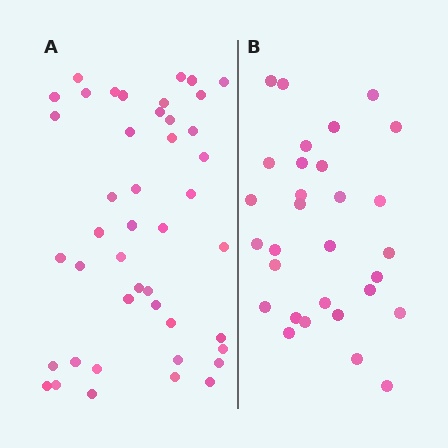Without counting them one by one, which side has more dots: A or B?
Region A (the left region) has more dots.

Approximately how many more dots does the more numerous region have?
Region A has approximately 15 more dots than region B.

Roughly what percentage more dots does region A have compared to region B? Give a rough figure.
About 45% more.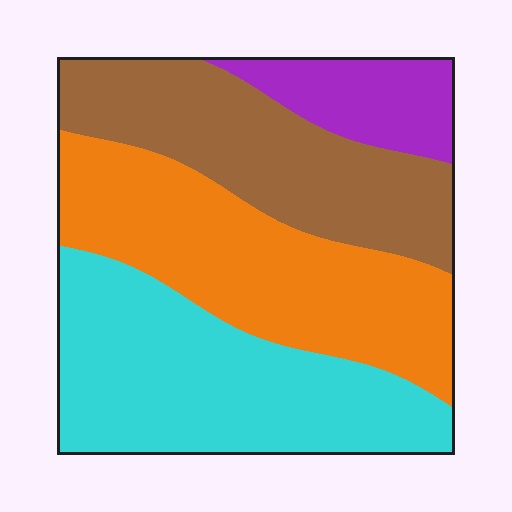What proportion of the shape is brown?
Brown takes up between a sixth and a third of the shape.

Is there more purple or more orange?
Orange.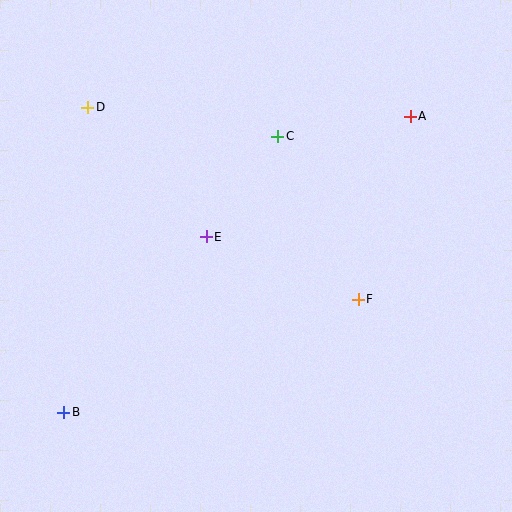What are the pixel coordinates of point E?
Point E is at (206, 237).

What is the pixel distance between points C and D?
The distance between C and D is 193 pixels.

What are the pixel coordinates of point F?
Point F is at (358, 299).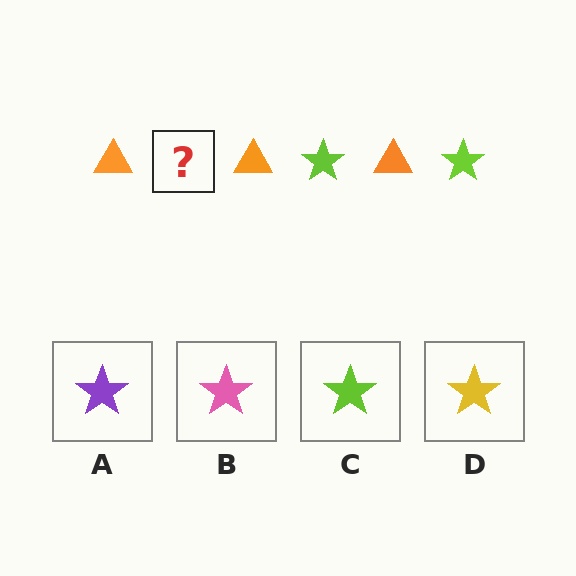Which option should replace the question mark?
Option C.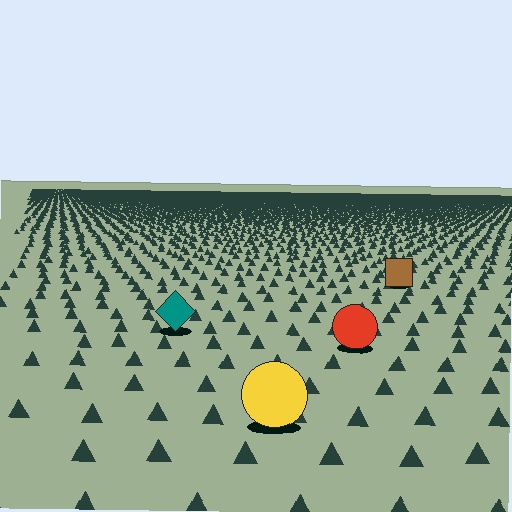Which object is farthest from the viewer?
The brown square is farthest from the viewer. It appears smaller and the ground texture around it is denser.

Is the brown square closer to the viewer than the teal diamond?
No. The teal diamond is closer — you can tell from the texture gradient: the ground texture is coarser near it.